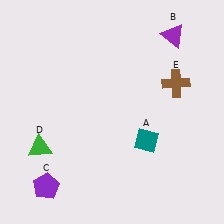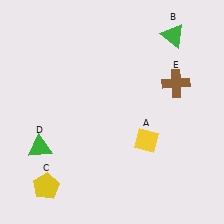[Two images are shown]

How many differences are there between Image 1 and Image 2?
There are 3 differences between the two images.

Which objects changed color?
A changed from teal to yellow. B changed from purple to green. C changed from purple to yellow.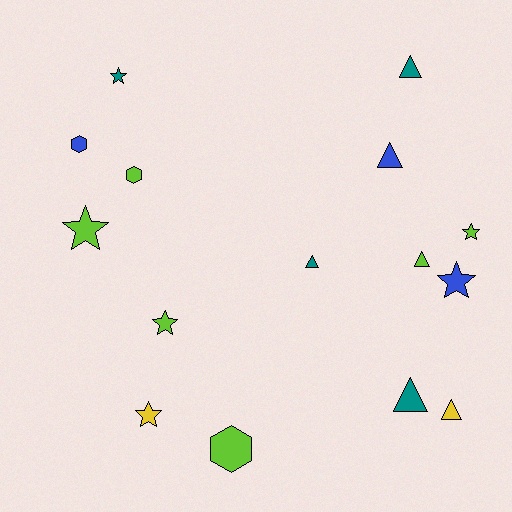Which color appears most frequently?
Lime, with 6 objects.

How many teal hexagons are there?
There are no teal hexagons.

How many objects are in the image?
There are 15 objects.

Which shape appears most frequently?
Triangle, with 6 objects.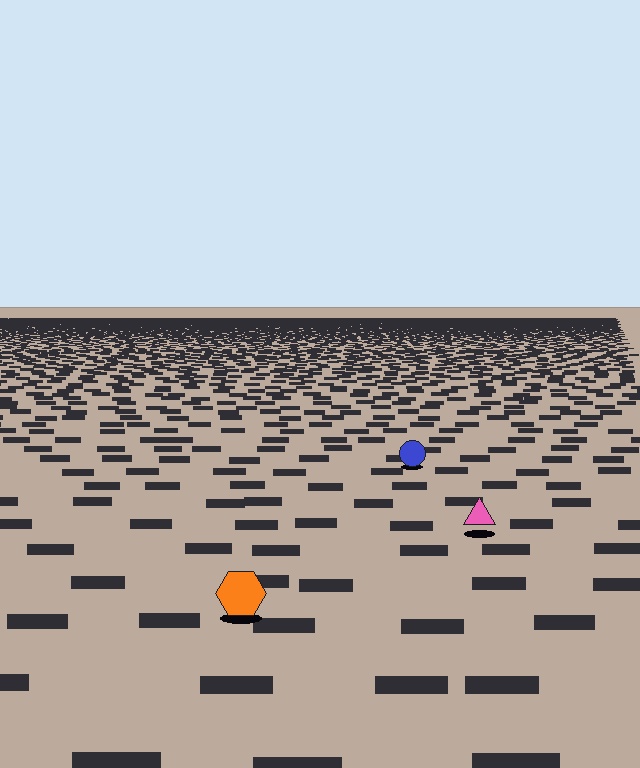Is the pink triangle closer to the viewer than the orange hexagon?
No. The orange hexagon is closer — you can tell from the texture gradient: the ground texture is coarser near it.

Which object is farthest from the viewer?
The blue circle is farthest from the viewer. It appears smaller and the ground texture around it is denser.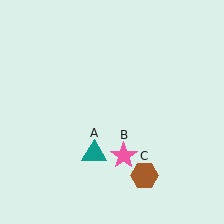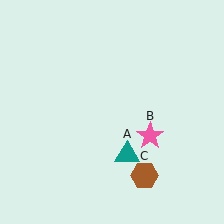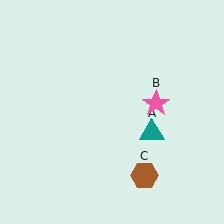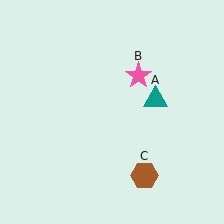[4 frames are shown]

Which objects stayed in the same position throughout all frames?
Brown hexagon (object C) remained stationary.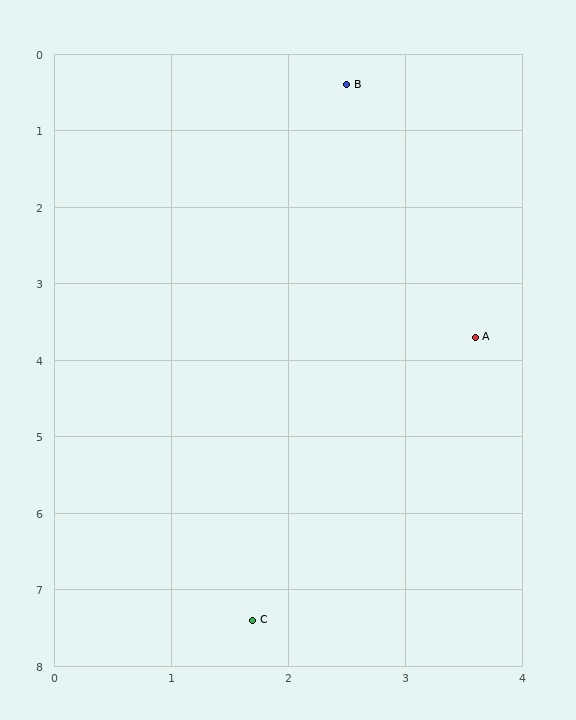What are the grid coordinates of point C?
Point C is at approximately (1.7, 7.4).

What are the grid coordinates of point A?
Point A is at approximately (3.6, 3.7).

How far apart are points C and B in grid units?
Points C and B are about 7.0 grid units apart.